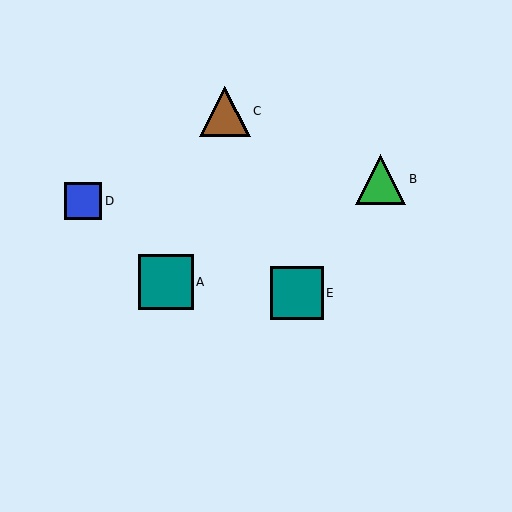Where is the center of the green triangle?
The center of the green triangle is at (380, 179).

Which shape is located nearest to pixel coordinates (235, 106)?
The brown triangle (labeled C) at (225, 111) is nearest to that location.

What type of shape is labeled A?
Shape A is a teal square.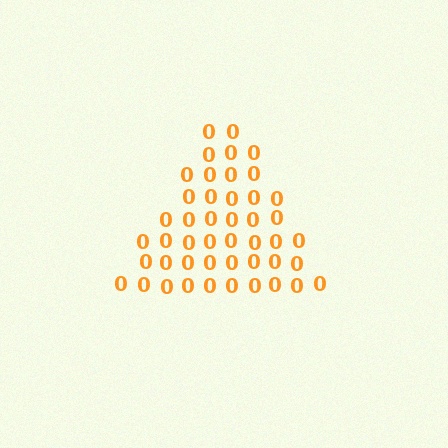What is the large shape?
The large shape is a triangle.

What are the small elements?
The small elements are digit 0's.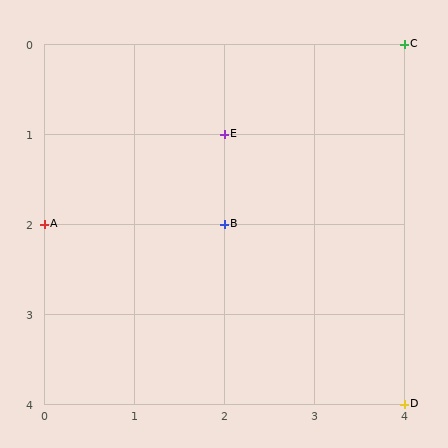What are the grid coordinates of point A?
Point A is at grid coordinates (0, 2).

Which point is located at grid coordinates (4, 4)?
Point D is at (4, 4).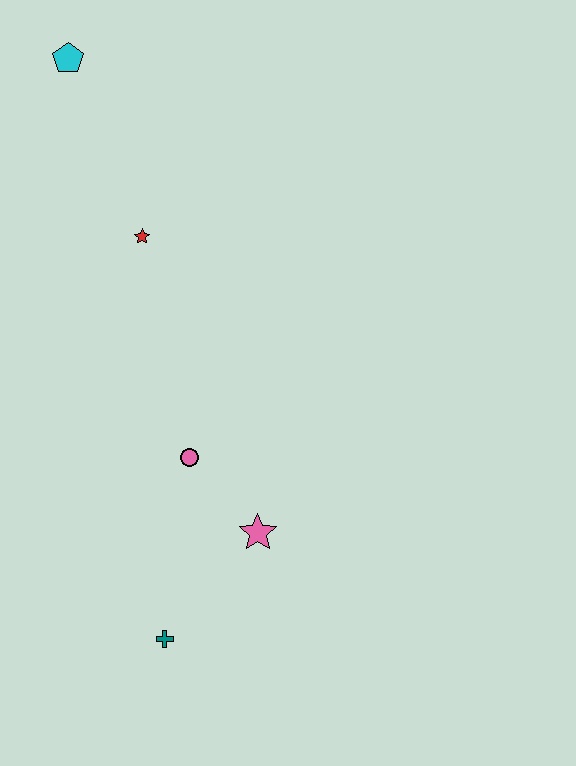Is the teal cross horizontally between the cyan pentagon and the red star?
No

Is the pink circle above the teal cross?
Yes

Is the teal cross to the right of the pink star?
No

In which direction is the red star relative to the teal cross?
The red star is above the teal cross.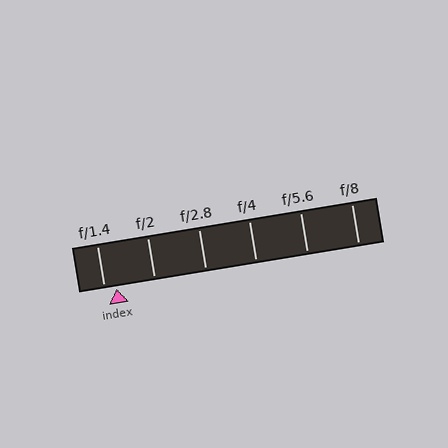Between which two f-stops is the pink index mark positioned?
The index mark is between f/1.4 and f/2.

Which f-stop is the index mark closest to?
The index mark is closest to f/1.4.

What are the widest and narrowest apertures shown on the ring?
The widest aperture shown is f/1.4 and the narrowest is f/8.